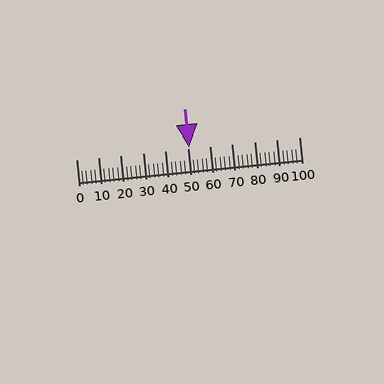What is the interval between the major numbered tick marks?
The major tick marks are spaced 10 units apart.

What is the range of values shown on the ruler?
The ruler shows values from 0 to 100.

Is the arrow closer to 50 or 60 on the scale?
The arrow is closer to 50.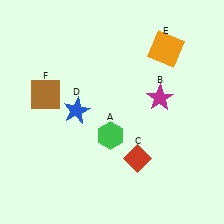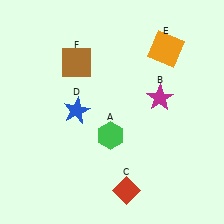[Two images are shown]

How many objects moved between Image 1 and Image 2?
2 objects moved between the two images.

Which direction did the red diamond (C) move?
The red diamond (C) moved down.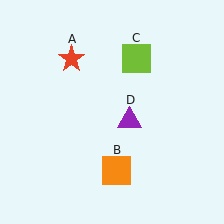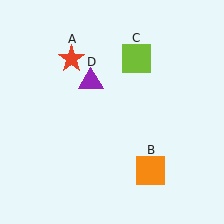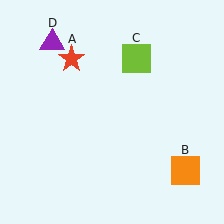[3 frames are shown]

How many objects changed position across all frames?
2 objects changed position: orange square (object B), purple triangle (object D).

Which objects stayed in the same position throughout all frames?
Red star (object A) and lime square (object C) remained stationary.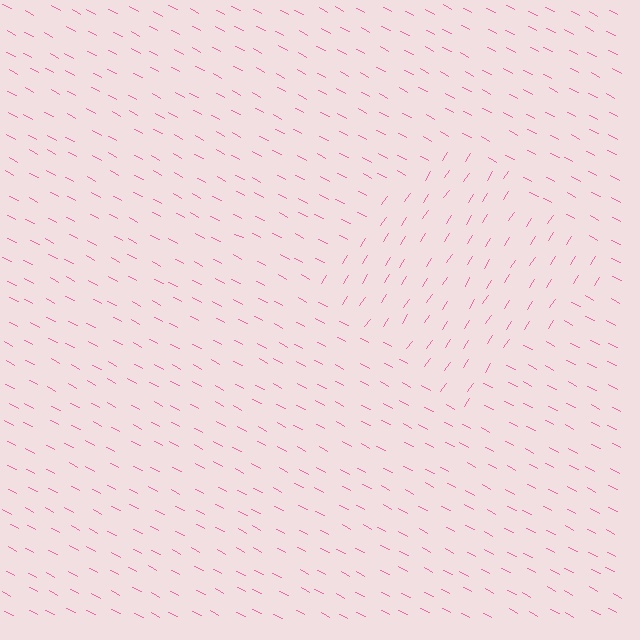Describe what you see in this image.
The image is filled with small pink line segments. A diamond region in the image has lines oriented differently from the surrounding lines, creating a visible texture boundary.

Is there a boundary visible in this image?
Yes, there is a texture boundary formed by a change in line orientation.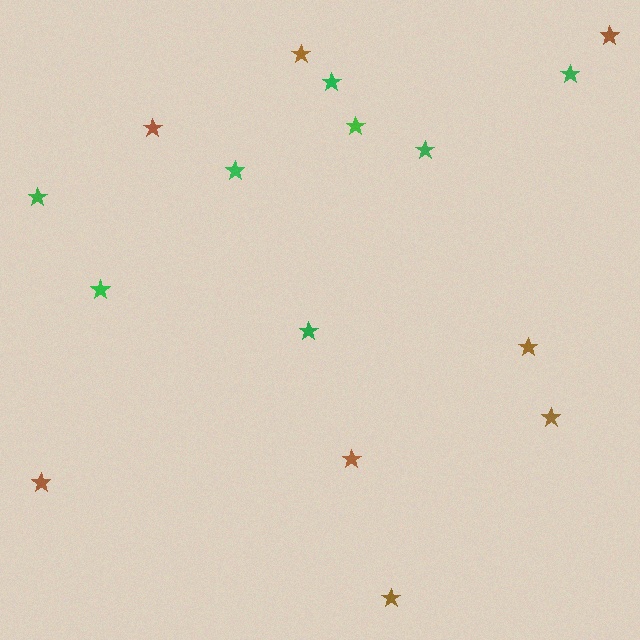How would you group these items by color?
There are 2 groups: one group of green stars (8) and one group of brown stars (8).